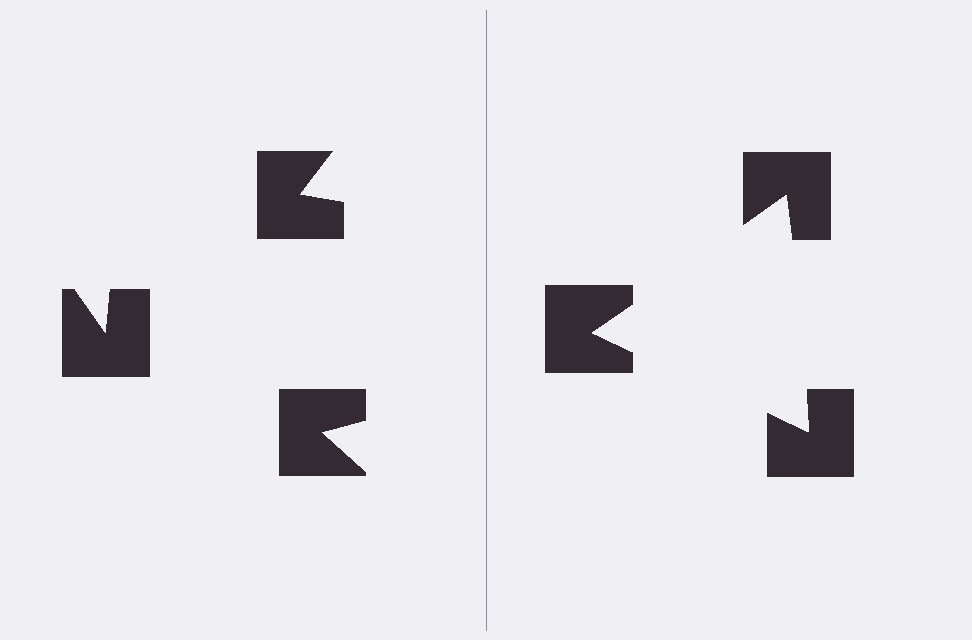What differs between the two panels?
The notched squares are positioned identically on both sides; only the wedge orientations differ. On the right they align to a triangle; on the left they are misaligned.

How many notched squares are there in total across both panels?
6 — 3 on each side.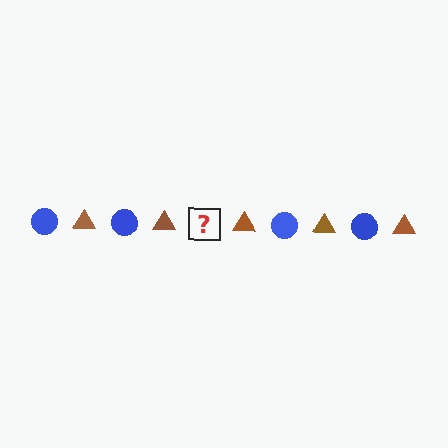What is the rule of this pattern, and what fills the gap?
The rule is that the pattern alternates between blue circle and brown triangle. The gap should be filled with a blue circle.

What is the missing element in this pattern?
The missing element is a blue circle.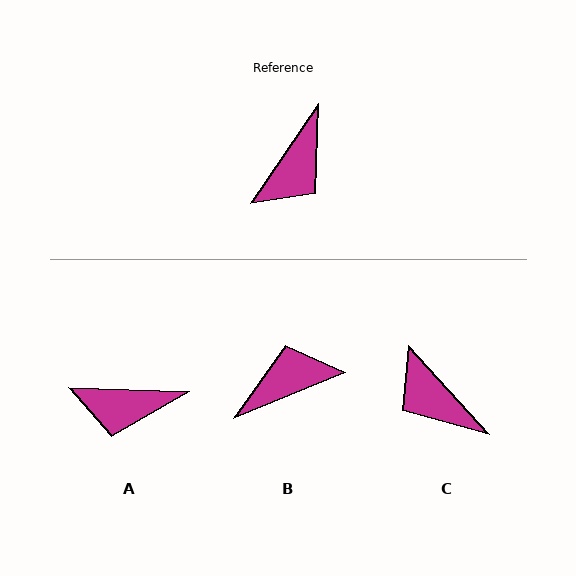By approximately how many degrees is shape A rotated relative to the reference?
Approximately 58 degrees clockwise.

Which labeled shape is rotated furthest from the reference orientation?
B, about 147 degrees away.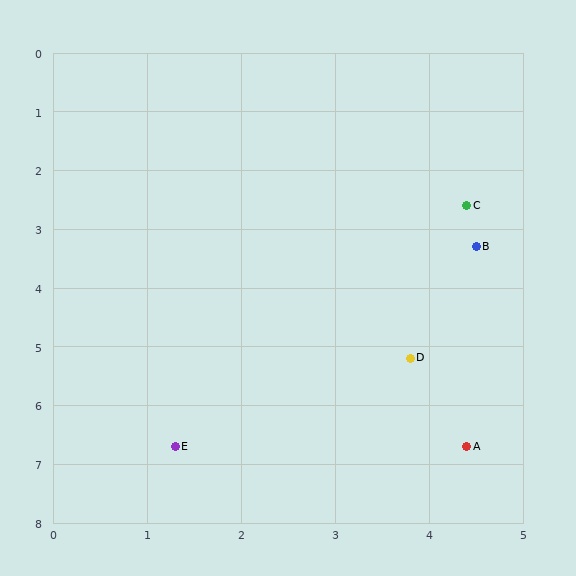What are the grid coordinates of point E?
Point E is at approximately (1.3, 6.7).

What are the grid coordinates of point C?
Point C is at approximately (4.4, 2.6).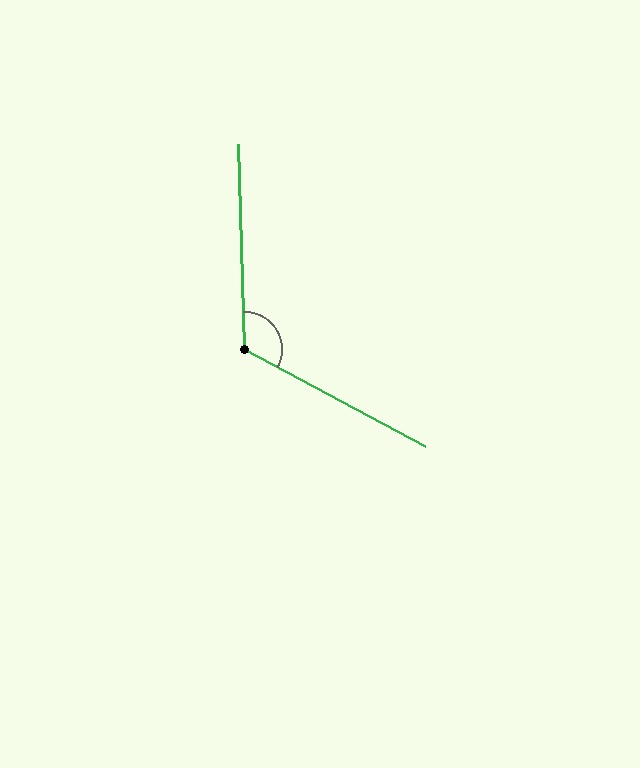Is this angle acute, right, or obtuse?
It is obtuse.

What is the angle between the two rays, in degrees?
Approximately 120 degrees.